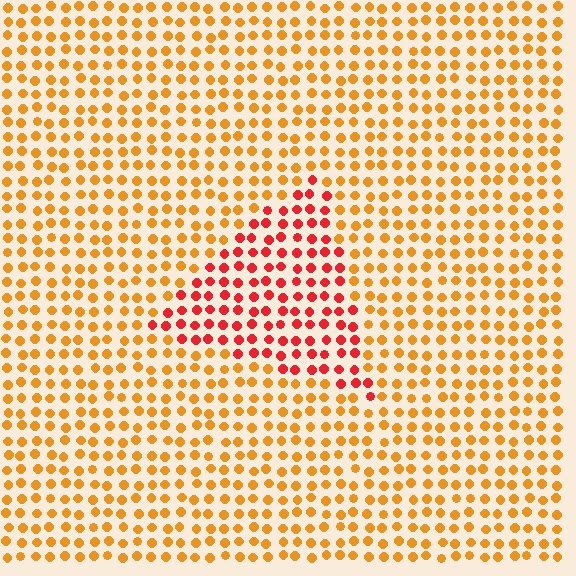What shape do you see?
I see a triangle.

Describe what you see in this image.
The image is filled with small orange elements in a uniform arrangement. A triangle-shaped region is visible where the elements are tinted to a slightly different hue, forming a subtle color boundary.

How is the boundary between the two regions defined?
The boundary is defined purely by a slight shift in hue (about 39 degrees). Spacing, size, and orientation are identical on both sides.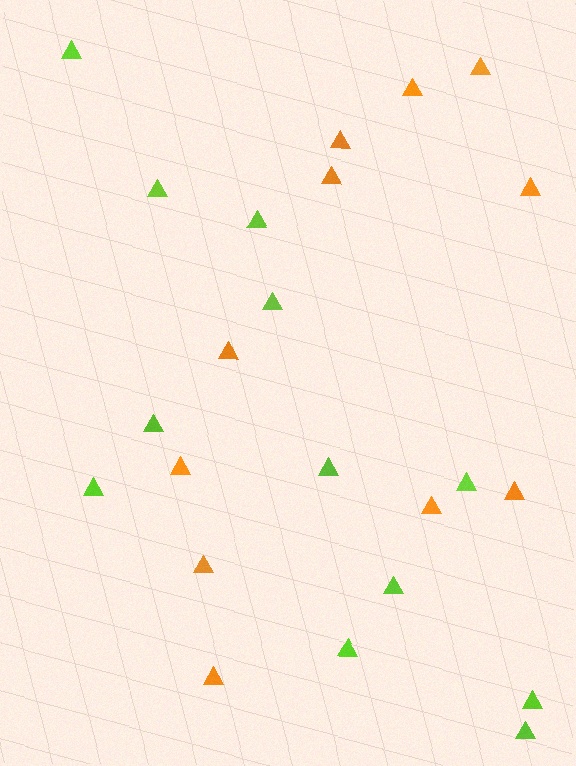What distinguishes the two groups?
There are 2 groups: one group of orange triangles (11) and one group of lime triangles (12).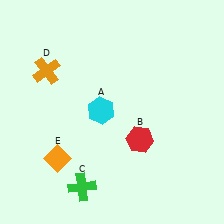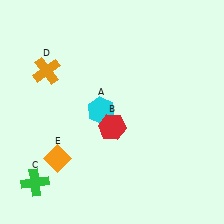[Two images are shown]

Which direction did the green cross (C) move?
The green cross (C) moved left.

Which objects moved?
The objects that moved are: the red hexagon (B), the green cross (C).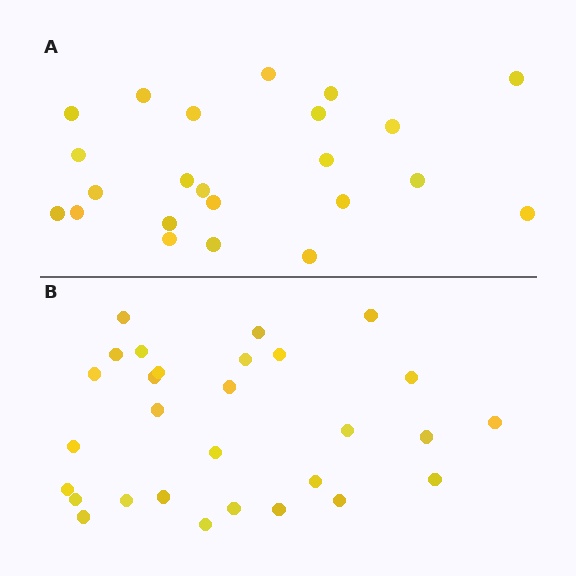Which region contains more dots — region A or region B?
Region B (the bottom region) has more dots.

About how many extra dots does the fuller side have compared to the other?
Region B has about 6 more dots than region A.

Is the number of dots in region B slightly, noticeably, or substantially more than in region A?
Region B has noticeably more, but not dramatically so. The ratio is roughly 1.3 to 1.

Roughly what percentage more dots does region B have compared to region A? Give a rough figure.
About 25% more.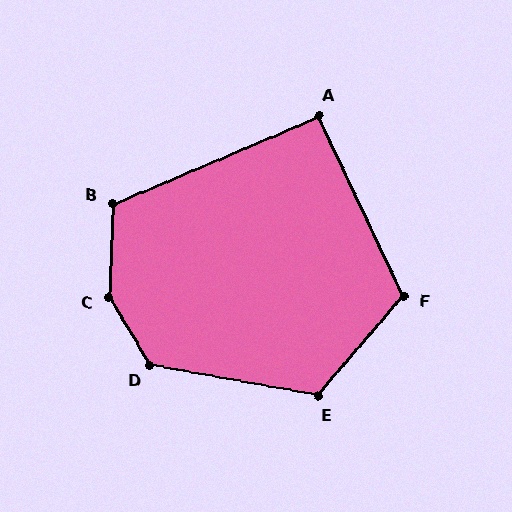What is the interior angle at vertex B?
Approximately 115 degrees (obtuse).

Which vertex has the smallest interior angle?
A, at approximately 92 degrees.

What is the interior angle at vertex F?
Approximately 114 degrees (obtuse).